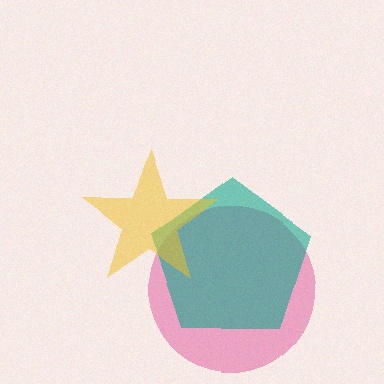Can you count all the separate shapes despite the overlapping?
Yes, there are 3 separate shapes.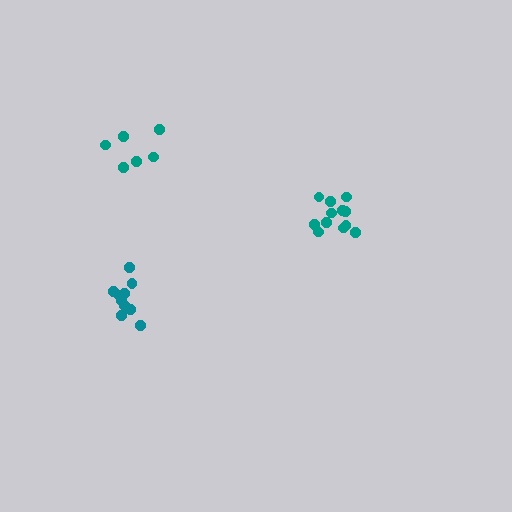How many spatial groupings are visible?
There are 3 spatial groupings.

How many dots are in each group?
Group 1: 12 dots, Group 2: 10 dots, Group 3: 6 dots (28 total).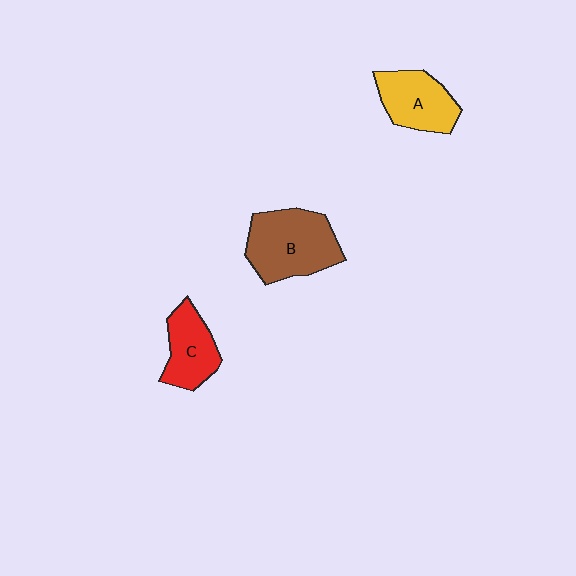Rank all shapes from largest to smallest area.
From largest to smallest: B (brown), A (yellow), C (red).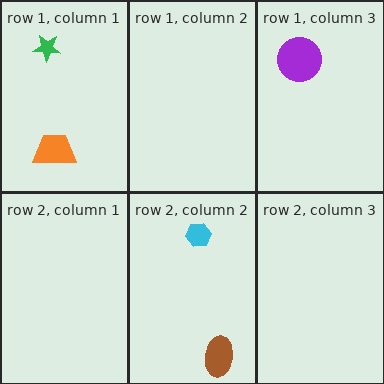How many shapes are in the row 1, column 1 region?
2.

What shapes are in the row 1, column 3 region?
The purple circle.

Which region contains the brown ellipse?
The row 2, column 2 region.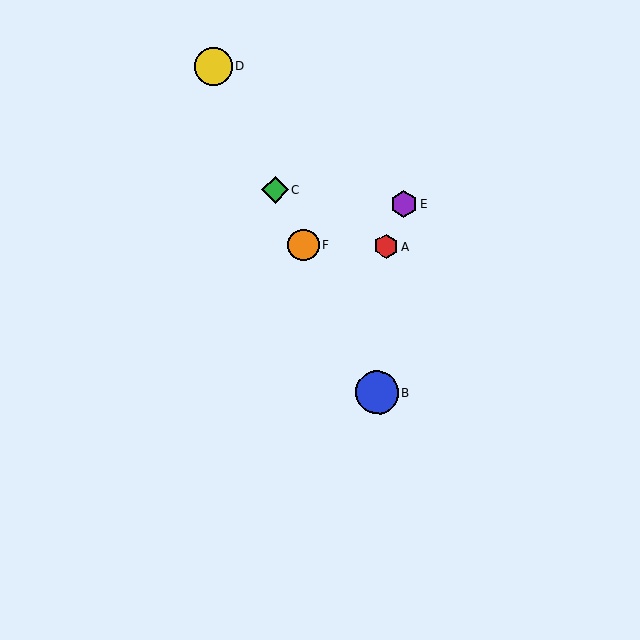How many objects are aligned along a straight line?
4 objects (B, C, D, F) are aligned along a straight line.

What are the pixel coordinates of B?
Object B is at (377, 393).